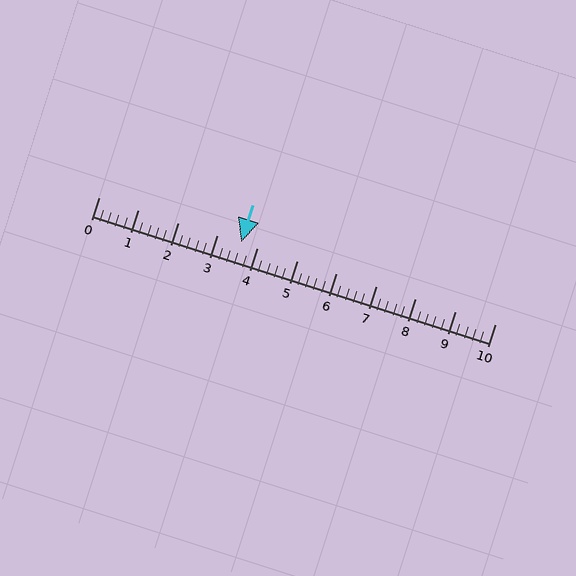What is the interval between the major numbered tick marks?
The major tick marks are spaced 1 units apart.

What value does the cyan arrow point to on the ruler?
The cyan arrow points to approximately 3.6.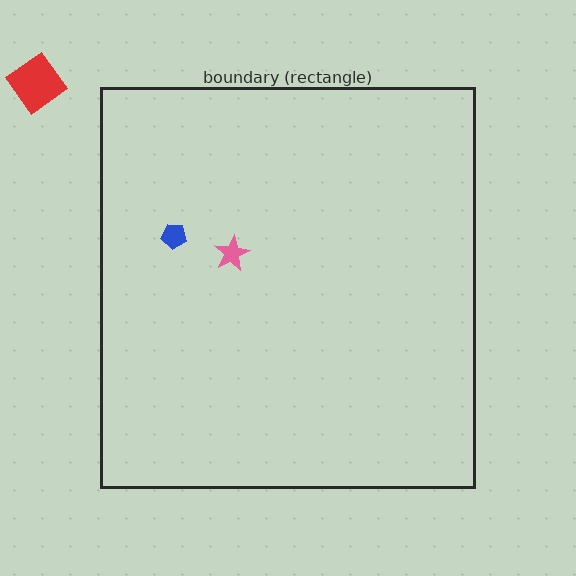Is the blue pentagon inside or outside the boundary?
Inside.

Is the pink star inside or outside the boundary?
Inside.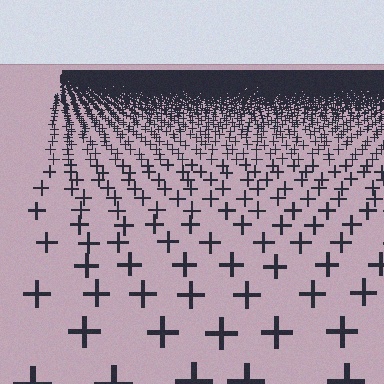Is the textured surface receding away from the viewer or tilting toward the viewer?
The surface is receding away from the viewer. Texture elements get smaller and denser toward the top.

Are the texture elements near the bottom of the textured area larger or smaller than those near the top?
Larger. Near the bottom, elements are closer to the viewer and appear at a bigger on-screen size.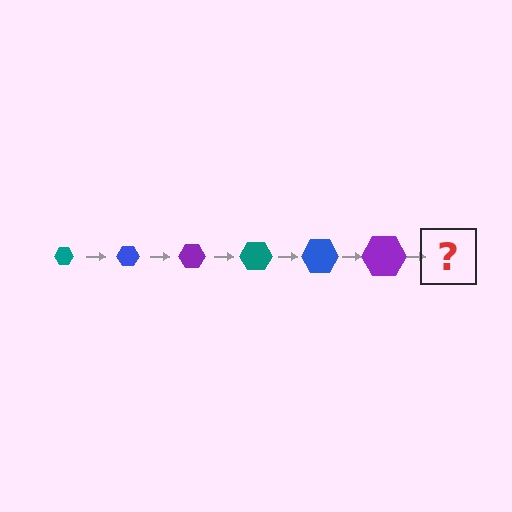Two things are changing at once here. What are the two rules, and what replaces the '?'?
The two rules are that the hexagon grows larger each step and the color cycles through teal, blue, and purple. The '?' should be a teal hexagon, larger than the previous one.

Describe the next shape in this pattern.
It should be a teal hexagon, larger than the previous one.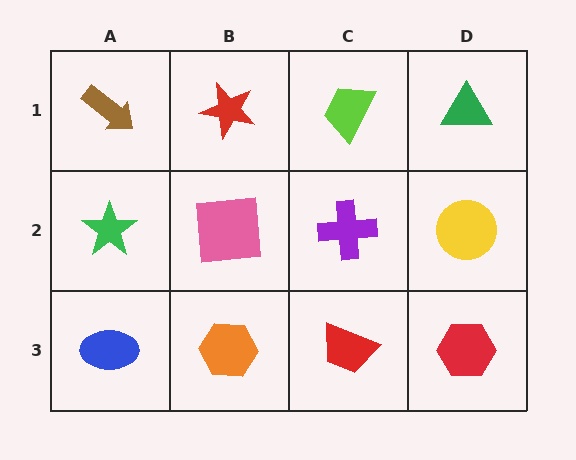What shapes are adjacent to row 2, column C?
A lime trapezoid (row 1, column C), a red trapezoid (row 3, column C), a pink square (row 2, column B), a yellow circle (row 2, column D).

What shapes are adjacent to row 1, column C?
A purple cross (row 2, column C), a red star (row 1, column B), a green triangle (row 1, column D).